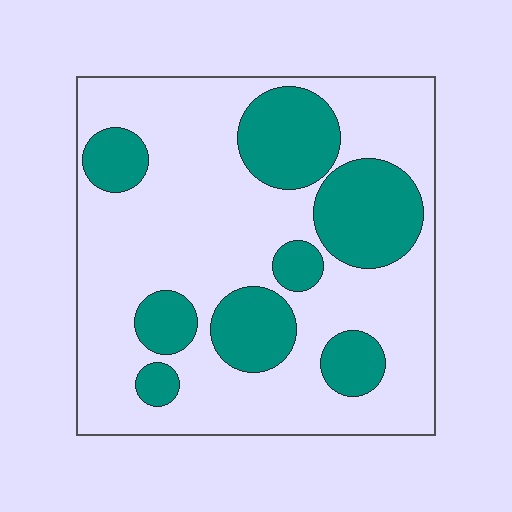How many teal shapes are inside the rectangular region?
8.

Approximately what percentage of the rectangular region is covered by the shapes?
Approximately 30%.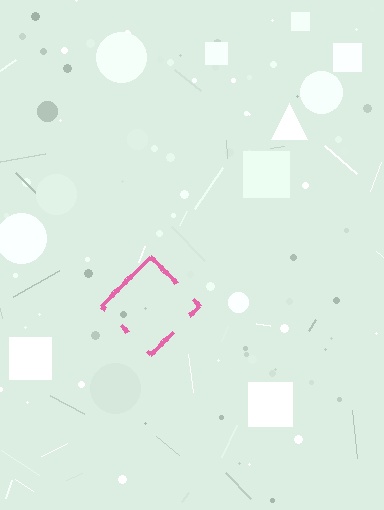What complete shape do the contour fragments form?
The contour fragments form a diamond.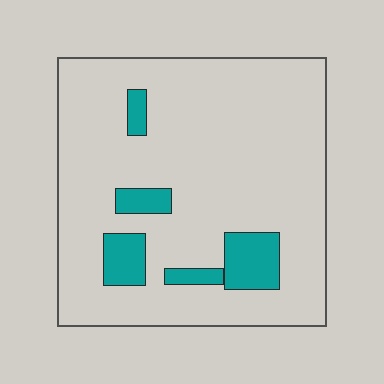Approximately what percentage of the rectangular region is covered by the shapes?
Approximately 10%.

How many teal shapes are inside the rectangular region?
5.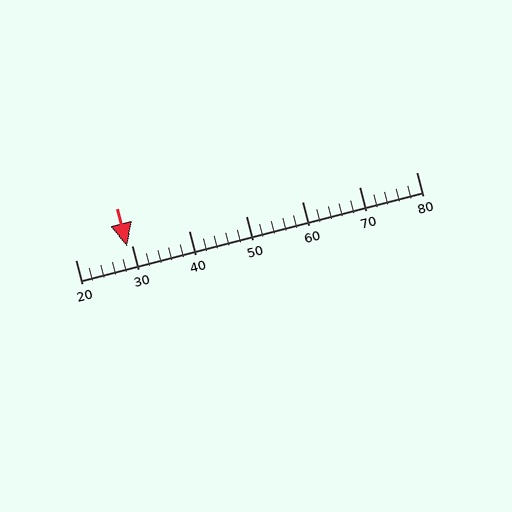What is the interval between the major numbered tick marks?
The major tick marks are spaced 10 units apart.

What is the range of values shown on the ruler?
The ruler shows values from 20 to 80.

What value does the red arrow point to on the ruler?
The red arrow points to approximately 29.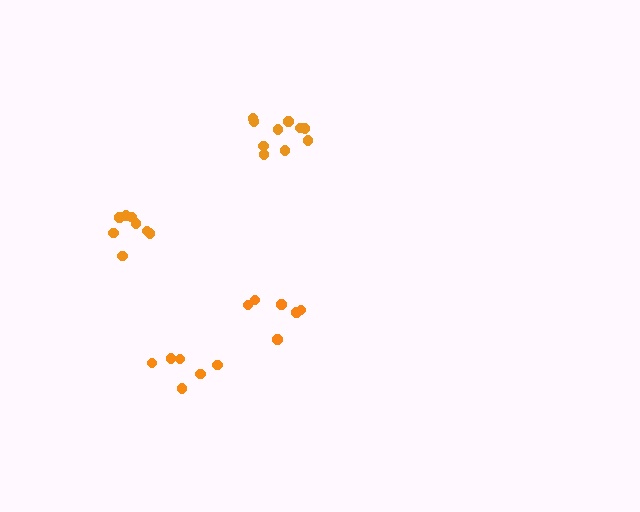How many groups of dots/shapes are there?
There are 4 groups.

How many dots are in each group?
Group 1: 6 dots, Group 2: 6 dots, Group 3: 8 dots, Group 4: 10 dots (30 total).